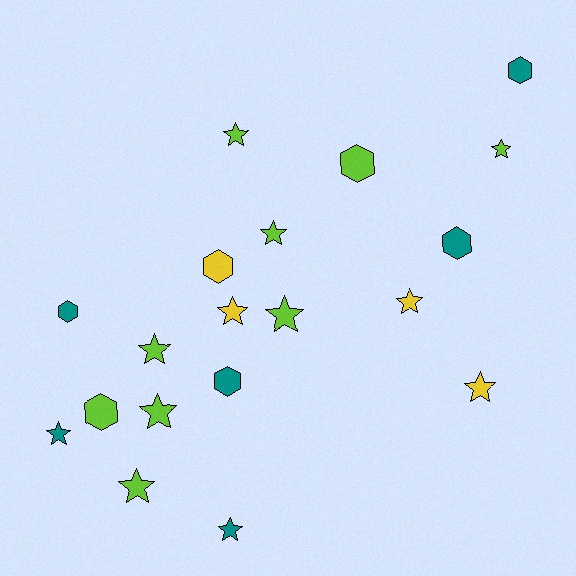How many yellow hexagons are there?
There is 1 yellow hexagon.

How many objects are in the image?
There are 19 objects.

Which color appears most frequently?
Lime, with 9 objects.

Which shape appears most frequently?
Star, with 12 objects.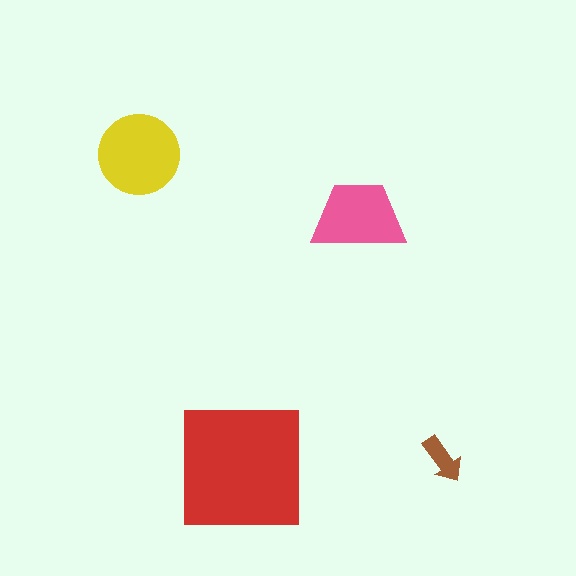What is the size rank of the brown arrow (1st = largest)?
4th.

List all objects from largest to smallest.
The red square, the yellow circle, the pink trapezoid, the brown arrow.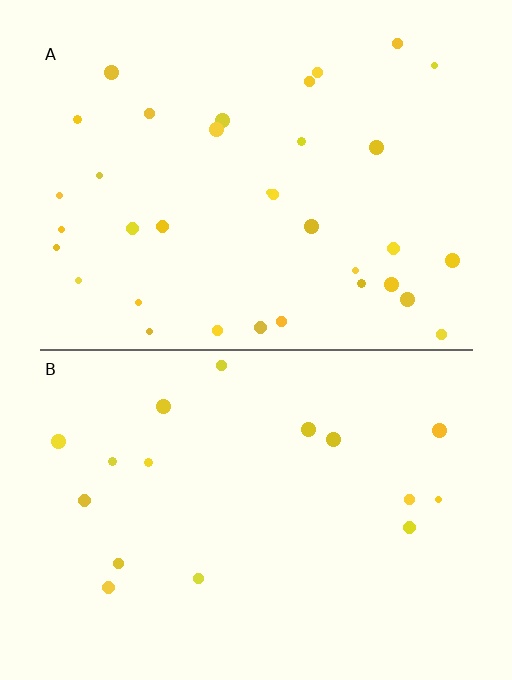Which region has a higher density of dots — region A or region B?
A (the top).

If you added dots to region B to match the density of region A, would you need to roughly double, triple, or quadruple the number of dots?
Approximately double.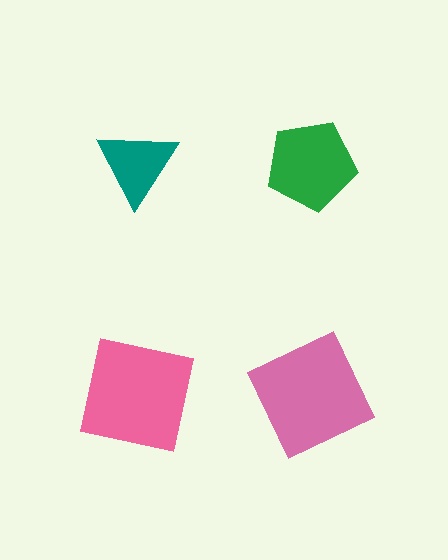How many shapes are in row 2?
2 shapes.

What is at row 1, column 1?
A teal triangle.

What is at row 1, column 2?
A green pentagon.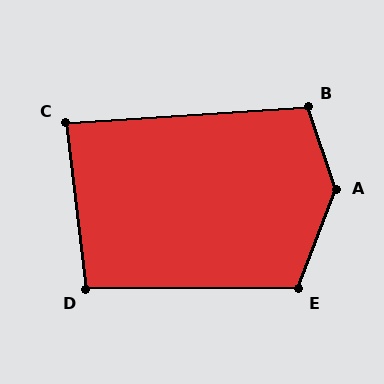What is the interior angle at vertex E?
Approximately 111 degrees (obtuse).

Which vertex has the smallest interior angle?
C, at approximately 87 degrees.